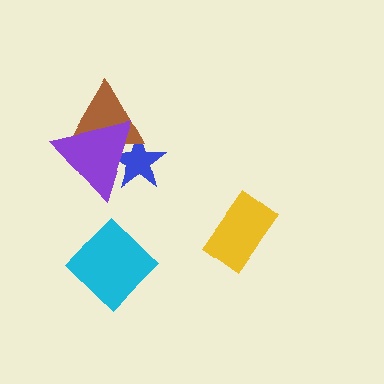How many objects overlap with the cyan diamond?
0 objects overlap with the cyan diamond.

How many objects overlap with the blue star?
2 objects overlap with the blue star.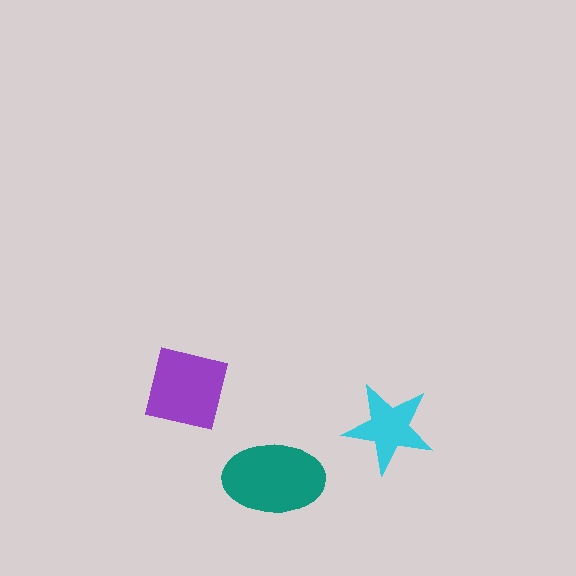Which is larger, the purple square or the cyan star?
The purple square.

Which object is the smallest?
The cyan star.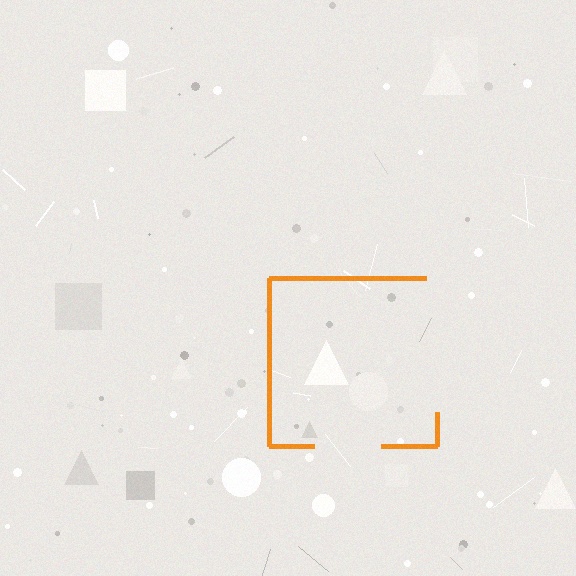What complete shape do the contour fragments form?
The contour fragments form a square.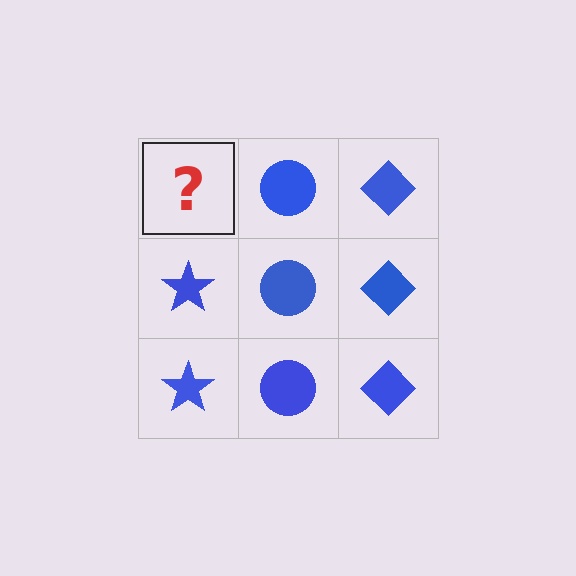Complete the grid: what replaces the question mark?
The question mark should be replaced with a blue star.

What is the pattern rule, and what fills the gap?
The rule is that each column has a consistent shape. The gap should be filled with a blue star.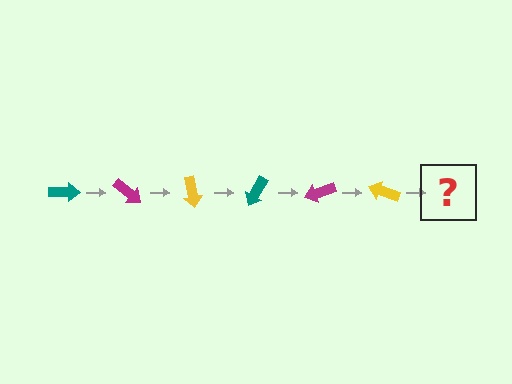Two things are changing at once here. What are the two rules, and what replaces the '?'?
The two rules are that it rotates 40 degrees each step and the color cycles through teal, magenta, and yellow. The '?' should be a teal arrow, rotated 240 degrees from the start.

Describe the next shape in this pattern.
It should be a teal arrow, rotated 240 degrees from the start.